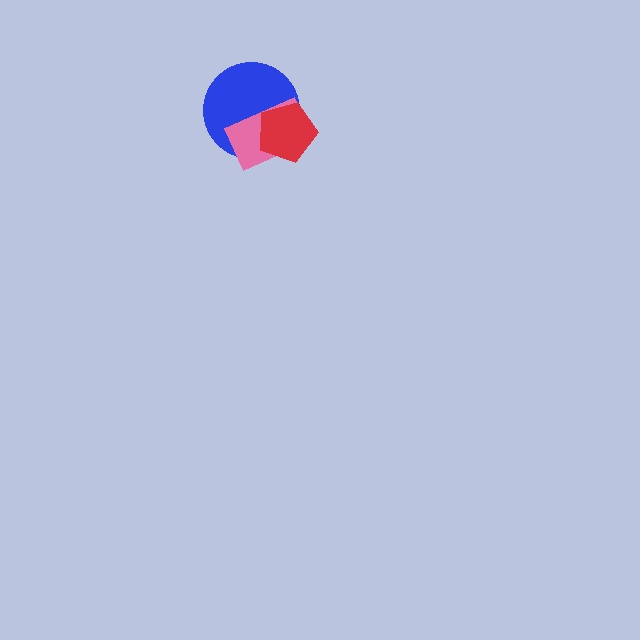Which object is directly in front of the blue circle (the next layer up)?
The pink rectangle is directly in front of the blue circle.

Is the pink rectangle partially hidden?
Yes, it is partially covered by another shape.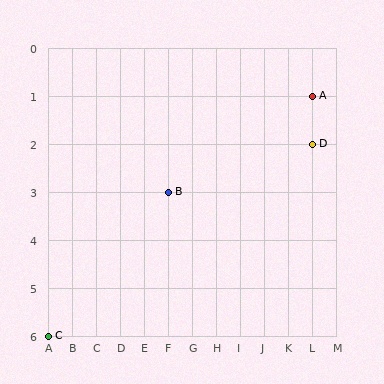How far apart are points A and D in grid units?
Points A and D are 1 row apart.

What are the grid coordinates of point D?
Point D is at grid coordinates (L, 2).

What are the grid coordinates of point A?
Point A is at grid coordinates (L, 1).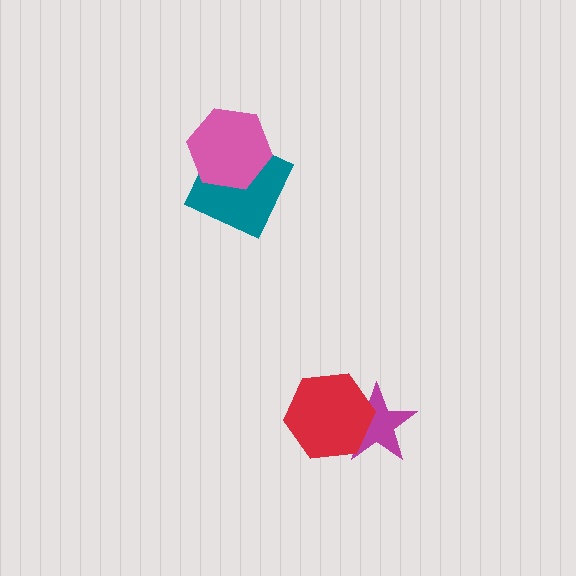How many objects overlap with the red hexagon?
1 object overlaps with the red hexagon.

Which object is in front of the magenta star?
The red hexagon is in front of the magenta star.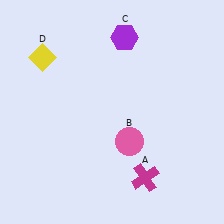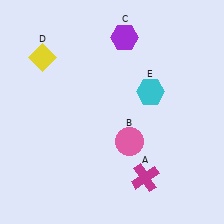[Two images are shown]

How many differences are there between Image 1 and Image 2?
There is 1 difference between the two images.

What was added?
A cyan hexagon (E) was added in Image 2.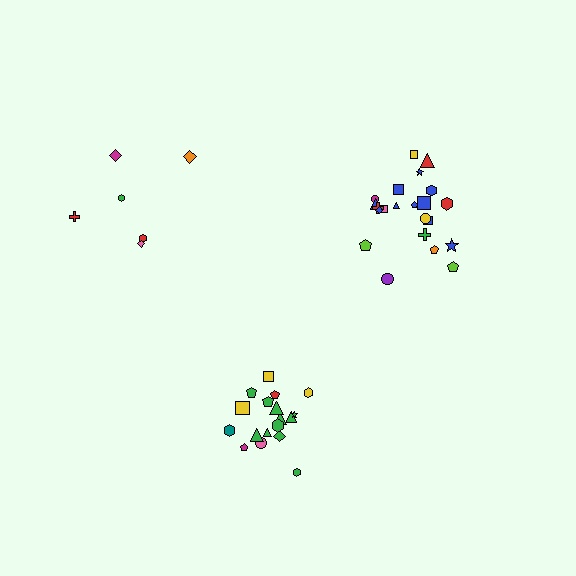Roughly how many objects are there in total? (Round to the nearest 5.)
Roughly 45 objects in total.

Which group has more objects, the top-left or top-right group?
The top-right group.